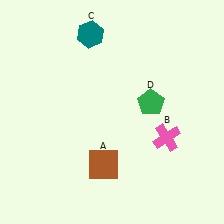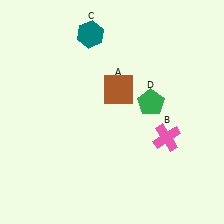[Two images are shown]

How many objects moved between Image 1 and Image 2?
1 object moved between the two images.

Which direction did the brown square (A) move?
The brown square (A) moved up.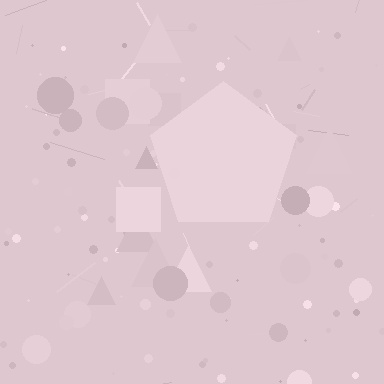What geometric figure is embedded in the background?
A pentagon is embedded in the background.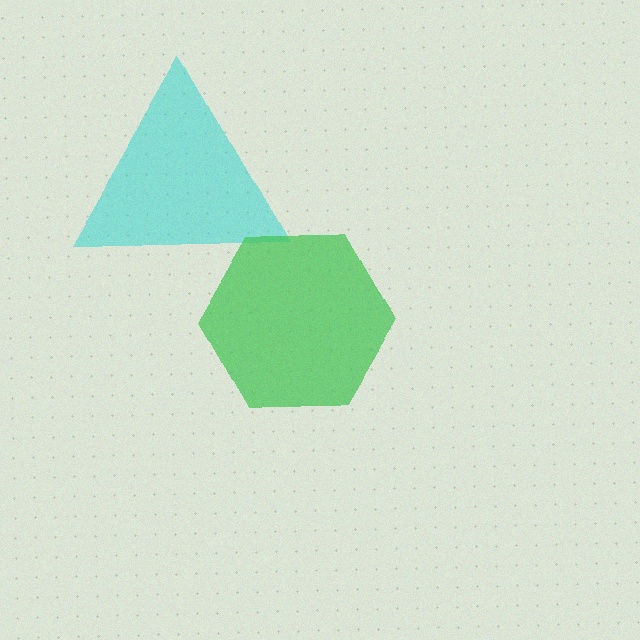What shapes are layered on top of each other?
The layered shapes are: a cyan triangle, a green hexagon.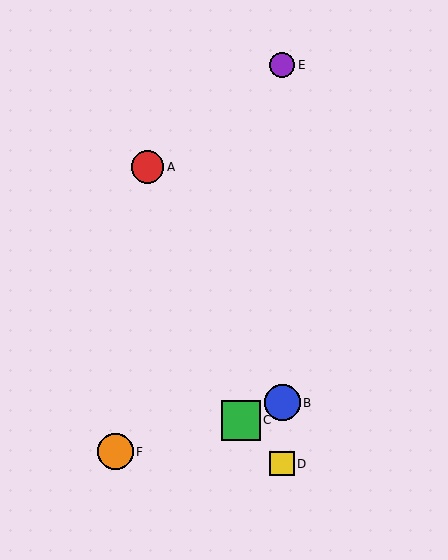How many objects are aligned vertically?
3 objects (B, D, E) are aligned vertically.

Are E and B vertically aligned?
Yes, both are at x≈282.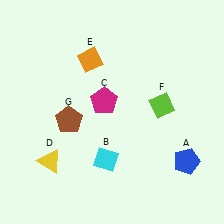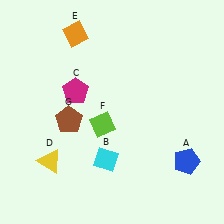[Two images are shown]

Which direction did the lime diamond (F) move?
The lime diamond (F) moved left.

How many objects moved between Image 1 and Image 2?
3 objects moved between the two images.